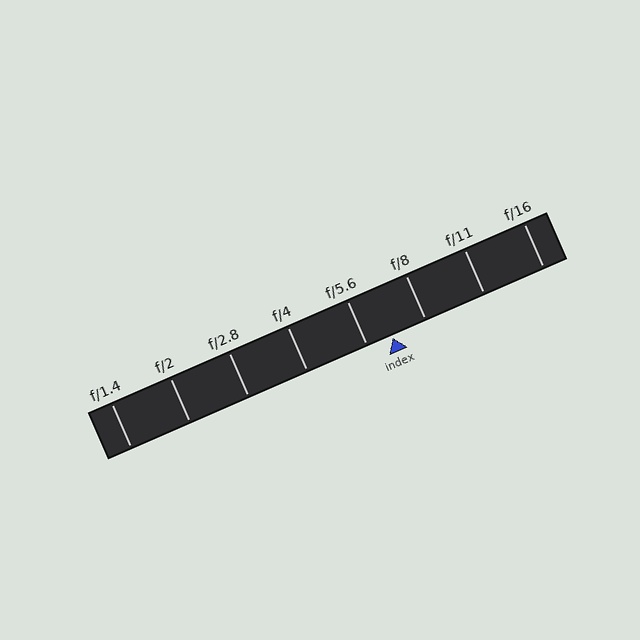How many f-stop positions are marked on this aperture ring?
There are 8 f-stop positions marked.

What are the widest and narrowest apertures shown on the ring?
The widest aperture shown is f/1.4 and the narrowest is f/16.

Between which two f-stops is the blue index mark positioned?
The index mark is between f/5.6 and f/8.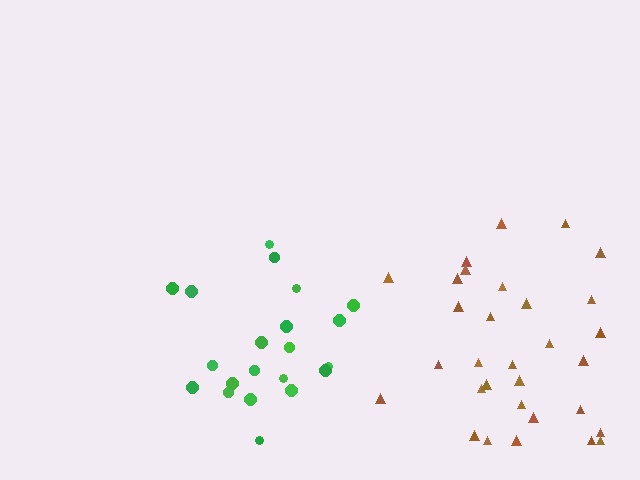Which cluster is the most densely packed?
Green.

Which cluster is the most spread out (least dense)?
Brown.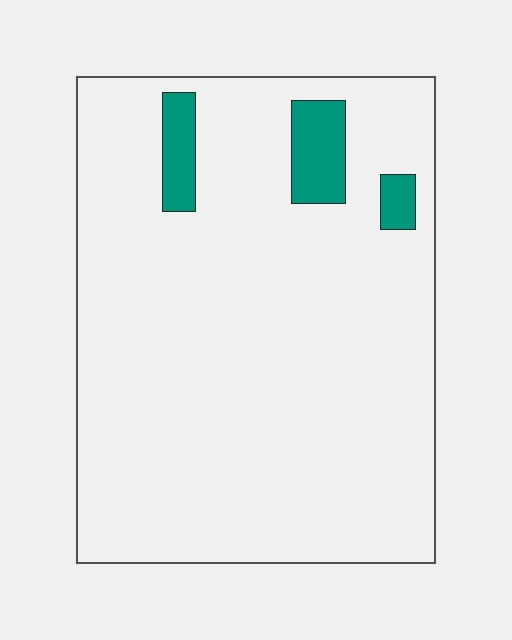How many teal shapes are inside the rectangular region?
3.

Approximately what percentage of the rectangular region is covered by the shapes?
Approximately 5%.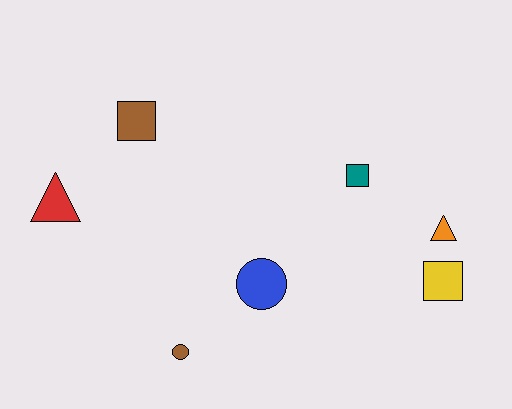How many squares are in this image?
There are 3 squares.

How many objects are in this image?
There are 7 objects.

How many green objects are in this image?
There are no green objects.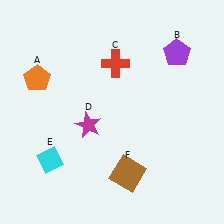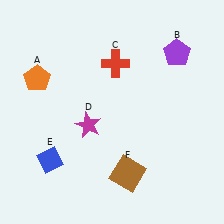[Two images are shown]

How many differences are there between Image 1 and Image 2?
There is 1 difference between the two images.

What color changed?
The diamond (E) changed from cyan in Image 1 to blue in Image 2.